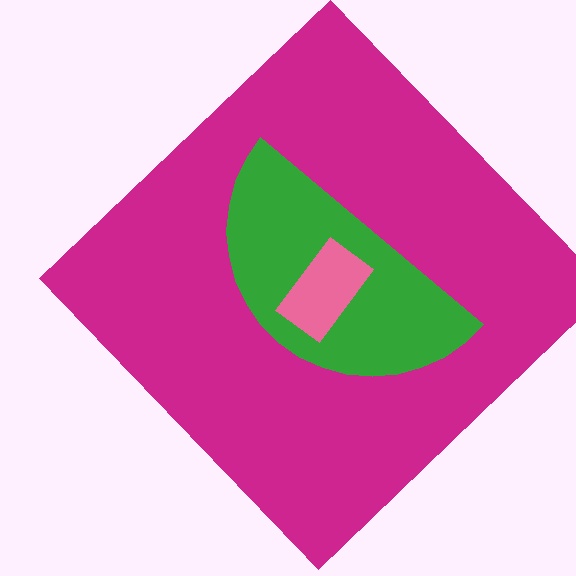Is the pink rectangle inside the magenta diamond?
Yes.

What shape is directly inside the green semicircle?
The pink rectangle.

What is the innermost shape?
The pink rectangle.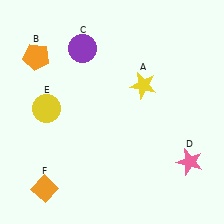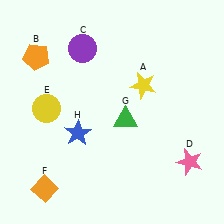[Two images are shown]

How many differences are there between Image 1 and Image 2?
There are 2 differences between the two images.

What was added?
A green triangle (G), a blue star (H) were added in Image 2.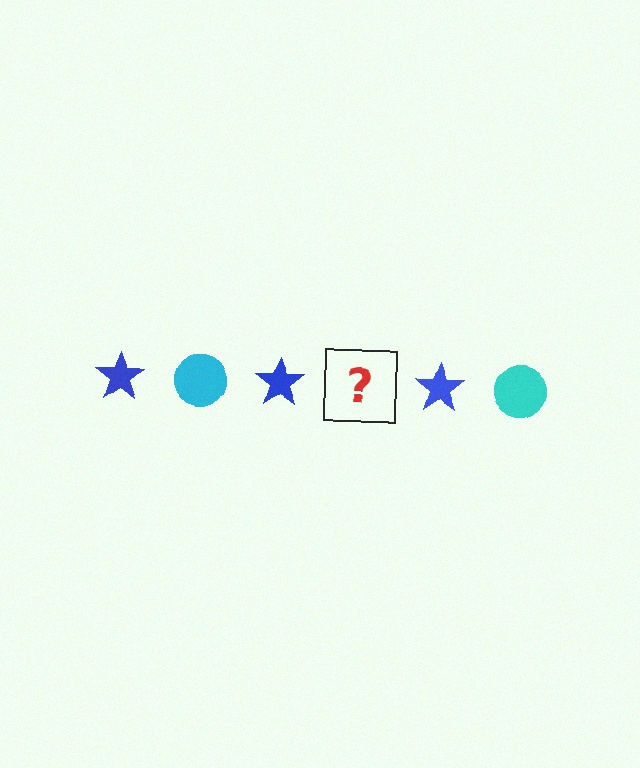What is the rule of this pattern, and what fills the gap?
The rule is that the pattern alternates between blue star and cyan circle. The gap should be filled with a cyan circle.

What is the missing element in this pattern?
The missing element is a cyan circle.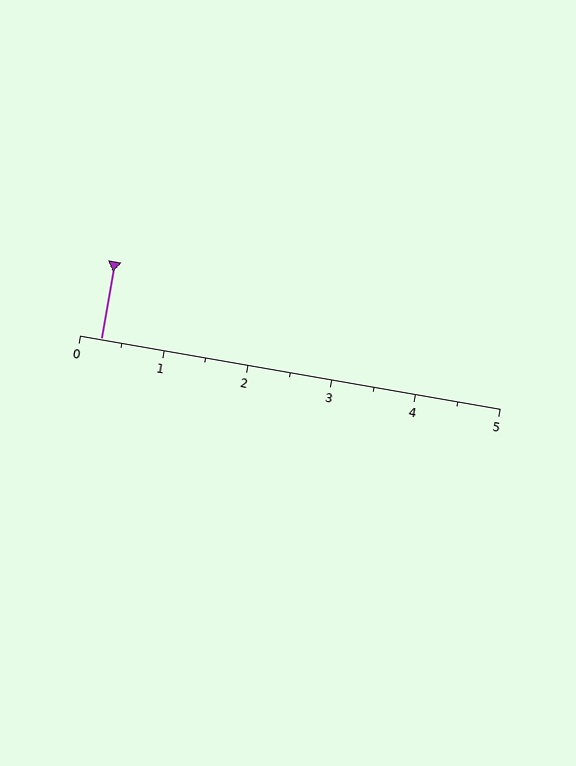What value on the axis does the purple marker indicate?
The marker indicates approximately 0.2.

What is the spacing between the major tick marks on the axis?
The major ticks are spaced 1 apart.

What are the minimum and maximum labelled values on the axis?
The axis runs from 0 to 5.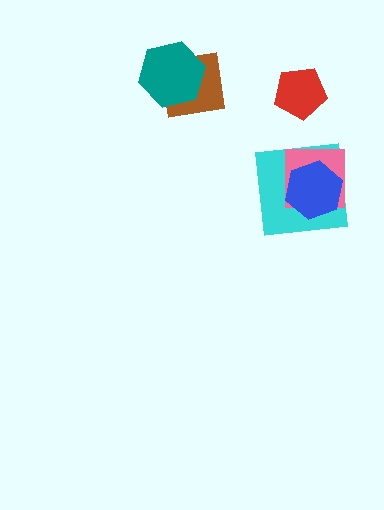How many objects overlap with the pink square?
2 objects overlap with the pink square.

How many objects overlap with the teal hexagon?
1 object overlaps with the teal hexagon.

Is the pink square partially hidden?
Yes, it is partially covered by another shape.